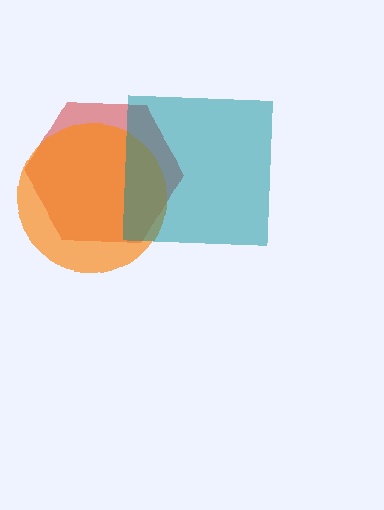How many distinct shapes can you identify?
There are 3 distinct shapes: a red hexagon, an orange circle, a teal square.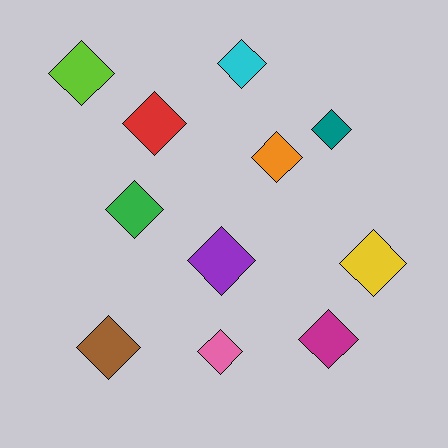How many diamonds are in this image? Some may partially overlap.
There are 11 diamonds.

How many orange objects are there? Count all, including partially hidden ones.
There is 1 orange object.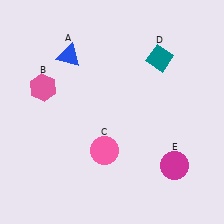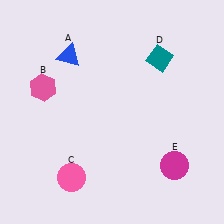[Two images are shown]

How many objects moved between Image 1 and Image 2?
1 object moved between the two images.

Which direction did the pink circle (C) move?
The pink circle (C) moved left.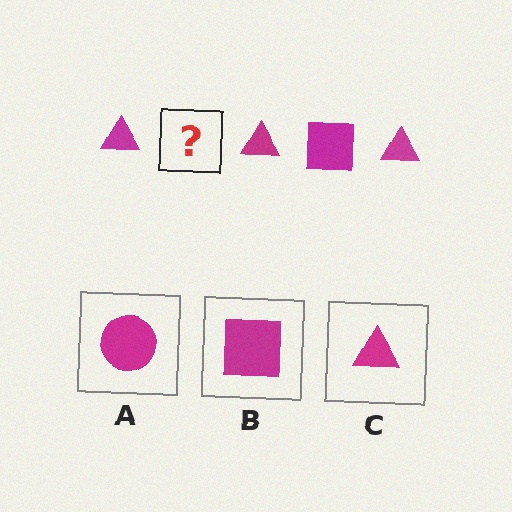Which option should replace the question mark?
Option B.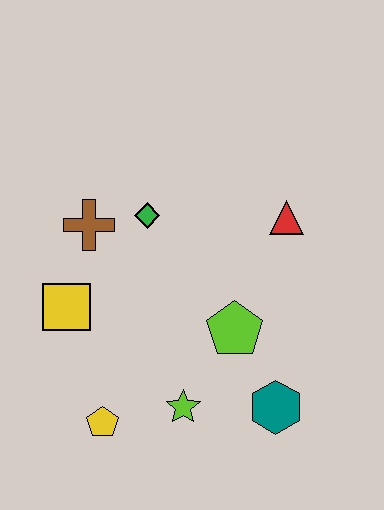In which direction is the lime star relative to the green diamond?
The lime star is below the green diamond.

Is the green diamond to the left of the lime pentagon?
Yes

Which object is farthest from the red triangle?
The yellow pentagon is farthest from the red triangle.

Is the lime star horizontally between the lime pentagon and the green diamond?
Yes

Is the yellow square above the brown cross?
No